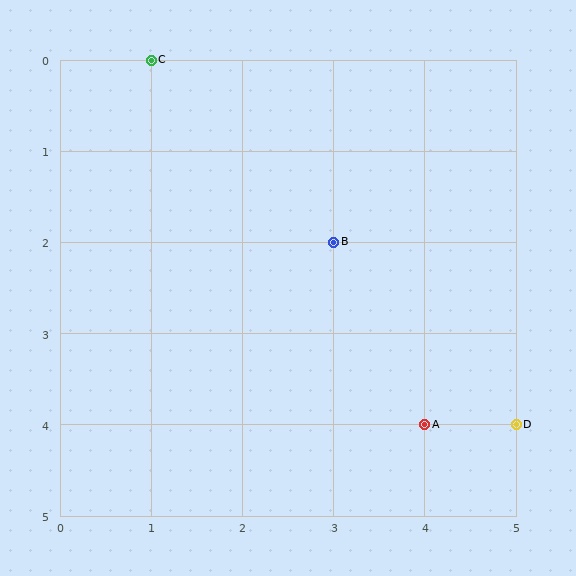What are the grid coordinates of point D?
Point D is at grid coordinates (5, 4).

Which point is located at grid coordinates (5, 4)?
Point D is at (5, 4).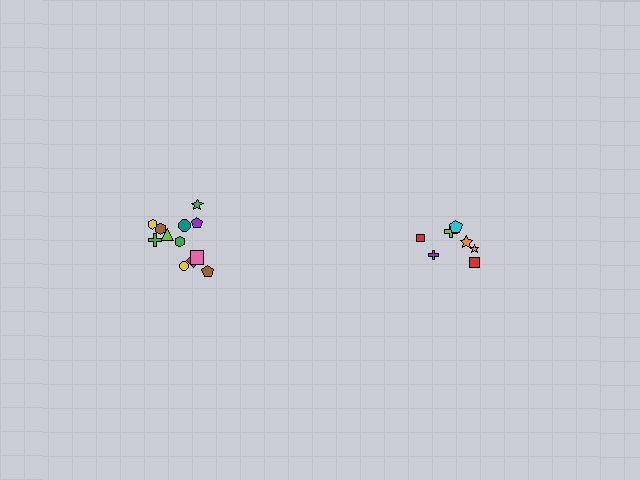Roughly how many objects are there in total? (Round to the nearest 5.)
Roughly 20 objects in total.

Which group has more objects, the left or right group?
The left group.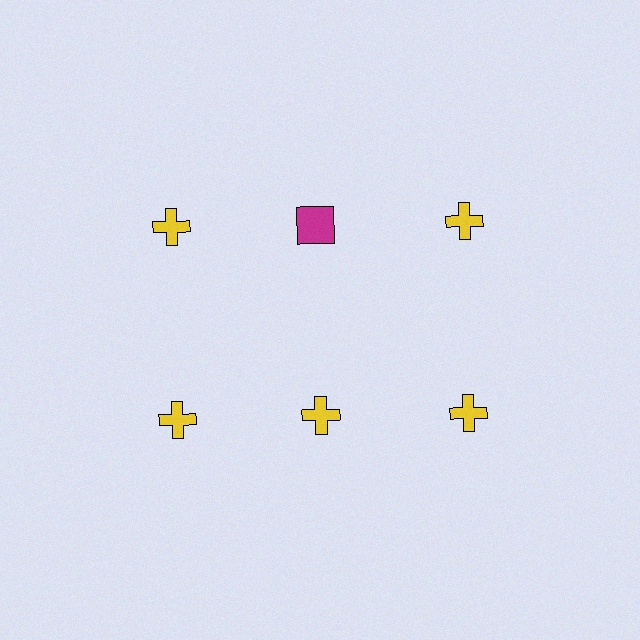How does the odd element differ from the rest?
It differs in both color (magenta instead of yellow) and shape (square instead of cross).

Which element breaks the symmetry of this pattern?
The magenta square in the top row, second from left column breaks the symmetry. All other shapes are yellow crosses.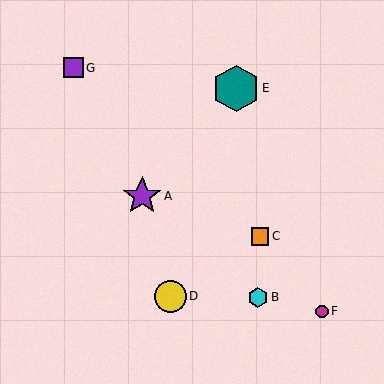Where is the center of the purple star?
The center of the purple star is at (142, 196).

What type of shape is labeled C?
Shape C is an orange square.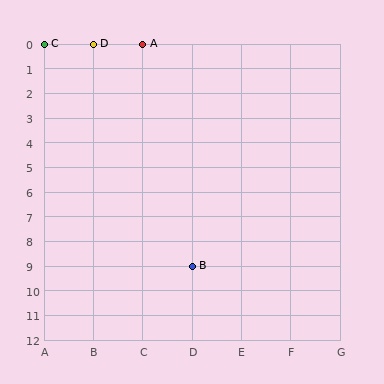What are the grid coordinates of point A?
Point A is at grid coordinates (C, 0).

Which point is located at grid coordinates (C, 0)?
Point A is at (C, 0).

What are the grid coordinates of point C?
Point C is at grid coordinates (A, 0).